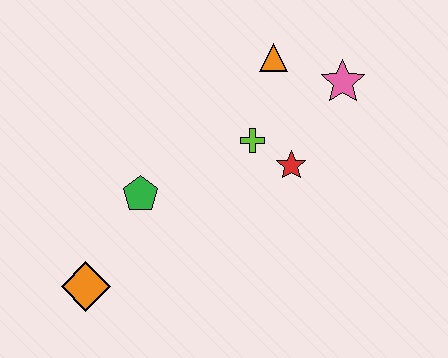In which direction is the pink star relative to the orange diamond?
The pink star is to the right of the orange diamond.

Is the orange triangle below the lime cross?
No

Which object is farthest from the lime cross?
The orange diamond is farthest from the lime cross.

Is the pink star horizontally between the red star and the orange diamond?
No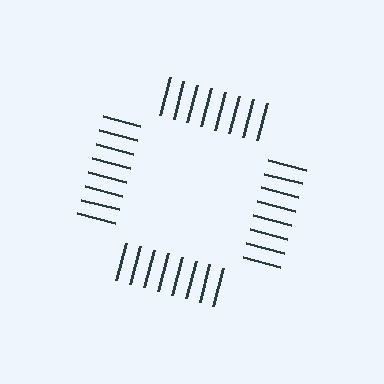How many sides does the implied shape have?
4 sides — the line-ends trace a square.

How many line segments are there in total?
32 — 8 along each of the 4 edges.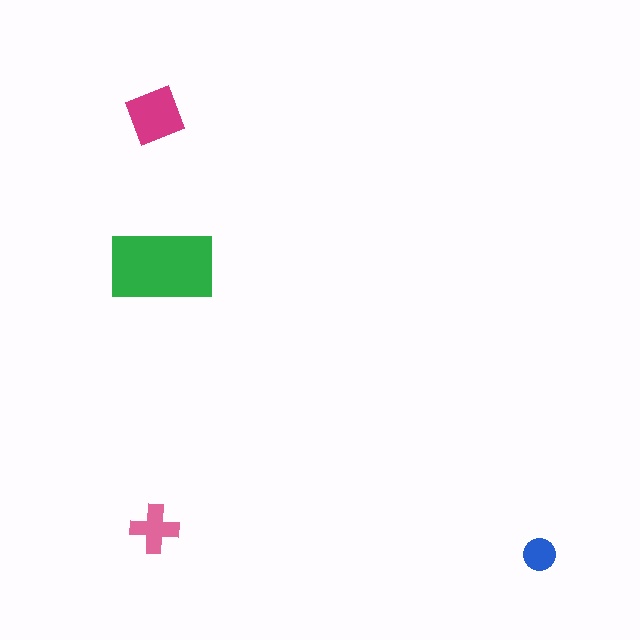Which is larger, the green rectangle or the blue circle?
The green rectangle.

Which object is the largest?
The green rectangle.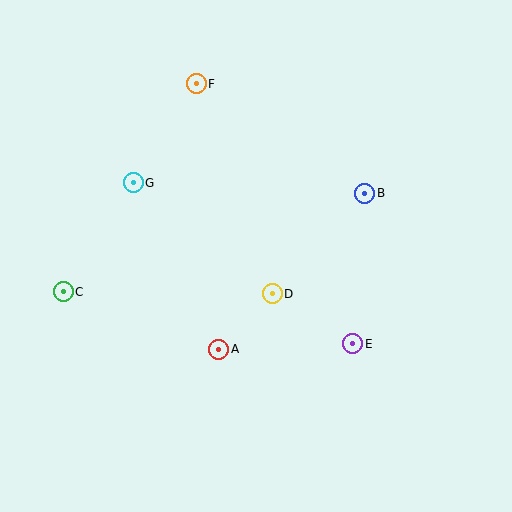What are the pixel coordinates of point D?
Point D is at (272, 294).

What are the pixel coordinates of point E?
Point E is at (353, 344).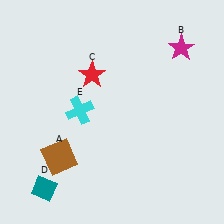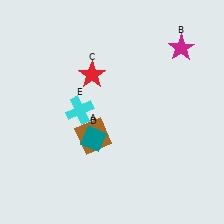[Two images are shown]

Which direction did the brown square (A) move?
The brown square (A) moved right.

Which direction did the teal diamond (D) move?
The teal diamond (D) moved up.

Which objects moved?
The objects that moved are: the brown square (A), the teal diamond (D).